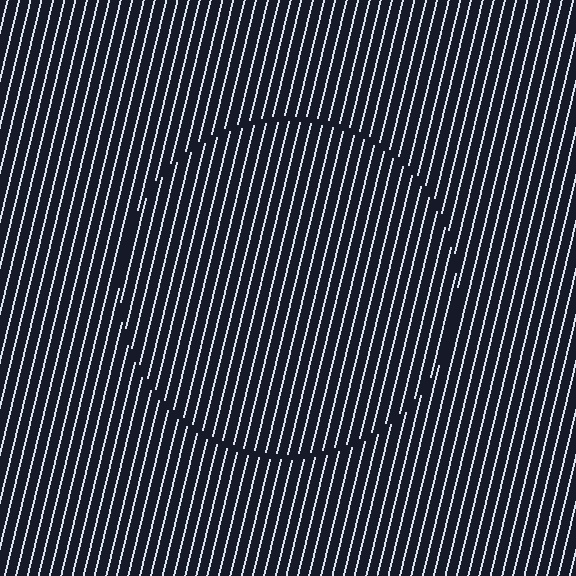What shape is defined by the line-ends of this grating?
An illusory circle. The interior of the shape contains the same grating, shifted by half a period — the contour is defined by the phase discontinuity where line-ends from the inner and outer gratings abut.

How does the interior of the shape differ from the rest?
The interior of the shape contains the same grating, shifted by half a period — the contour is defined by the phase discontinuity where line-ends from the inner and outer gratings abut.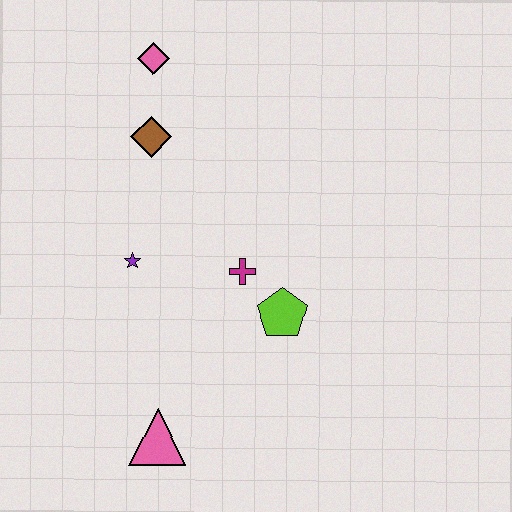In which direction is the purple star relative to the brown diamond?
The purple star is below the brown diamond.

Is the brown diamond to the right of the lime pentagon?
No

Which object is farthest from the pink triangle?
The pink diamond is farthest from the pink triangle.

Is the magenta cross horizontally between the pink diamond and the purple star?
No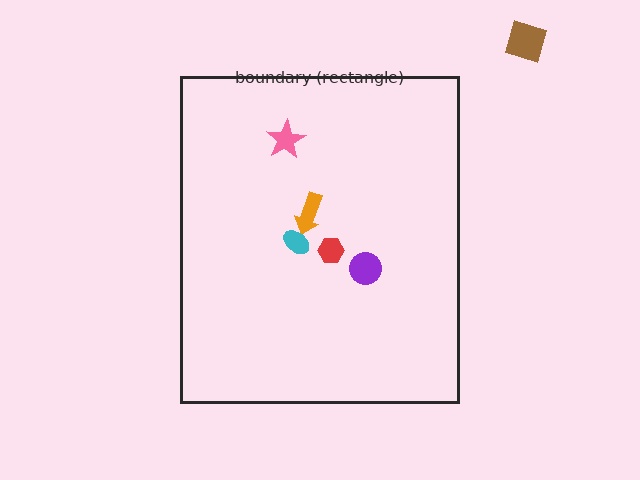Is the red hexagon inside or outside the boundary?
Inside.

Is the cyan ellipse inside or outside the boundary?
Inside.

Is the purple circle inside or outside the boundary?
Inside.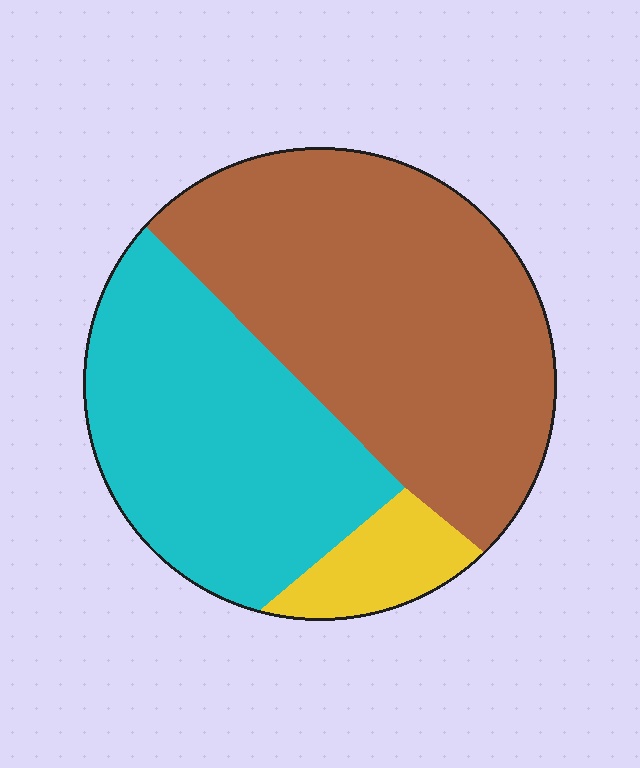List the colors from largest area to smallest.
From largest to smallest: brown, cyan, yellow.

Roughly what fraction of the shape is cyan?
Cyan takes up between a third and a half of the shape.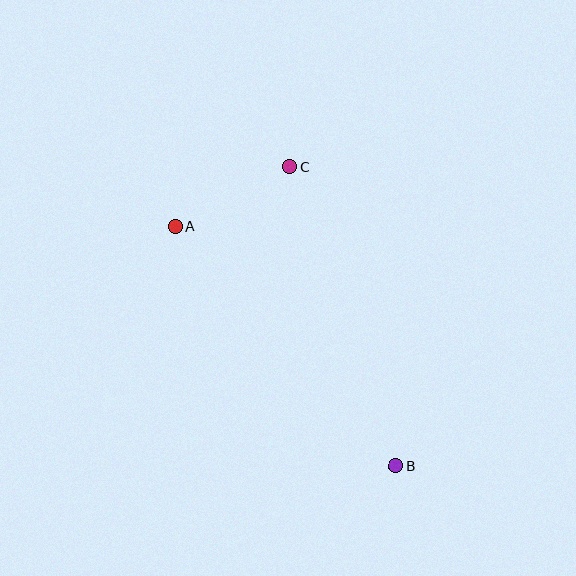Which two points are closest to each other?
Points A and C are closest to each other.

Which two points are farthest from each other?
Points A and B are farthest from each other.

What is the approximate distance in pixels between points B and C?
The distance between B and C is approximately 318 pixels.